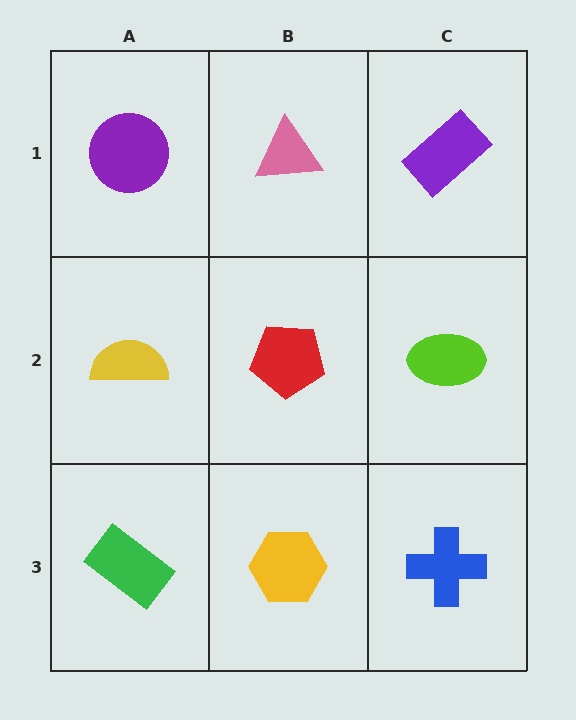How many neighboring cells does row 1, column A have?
2.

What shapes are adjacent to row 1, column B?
A red pentagon (row 2, column B), a purple circle (row 1, column A), a purple rectangle (row 1, column C).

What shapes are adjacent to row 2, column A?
A purple circle (row 1, column A), a green rectangle (row 3, column A), a red pentagon (row 2, column B).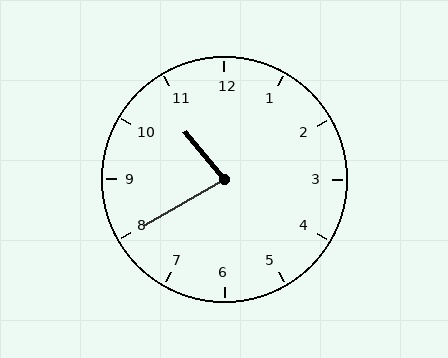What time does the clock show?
10:40.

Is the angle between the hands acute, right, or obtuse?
It is acute.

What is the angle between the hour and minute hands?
Approximately 80 degrees.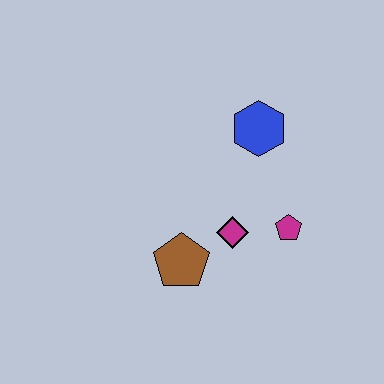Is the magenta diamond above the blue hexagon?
No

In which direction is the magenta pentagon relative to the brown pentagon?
The magenta pentagon is to the right of the brown pentagon.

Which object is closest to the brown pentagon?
The magenta diamond is closest to the brown pentagon.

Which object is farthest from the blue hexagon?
The brown pentagon is farthest from the blue hexagon.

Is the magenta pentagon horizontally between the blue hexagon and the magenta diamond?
No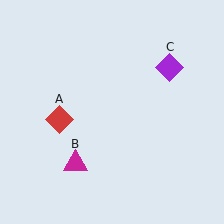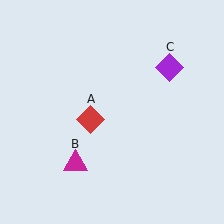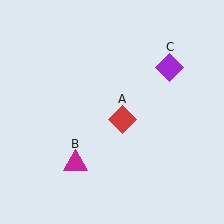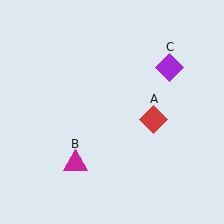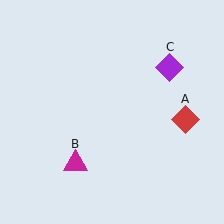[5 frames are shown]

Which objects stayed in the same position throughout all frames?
Magenta triangle (object B) and purple diamond (object C) remained stationary.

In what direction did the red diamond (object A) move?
The red diamond (object A) moved right.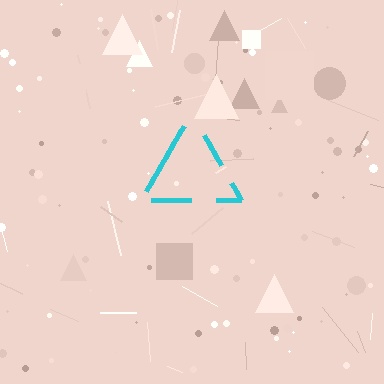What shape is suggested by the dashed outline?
The dashed outline suggests a triangle.